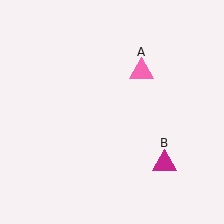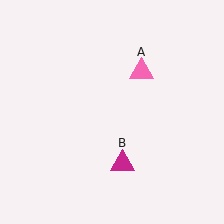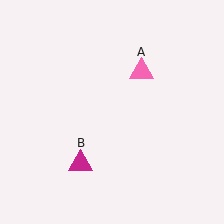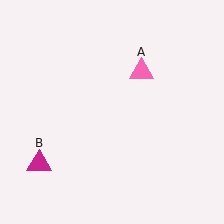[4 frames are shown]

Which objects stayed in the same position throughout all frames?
Pink triangle (object A) remained stationary.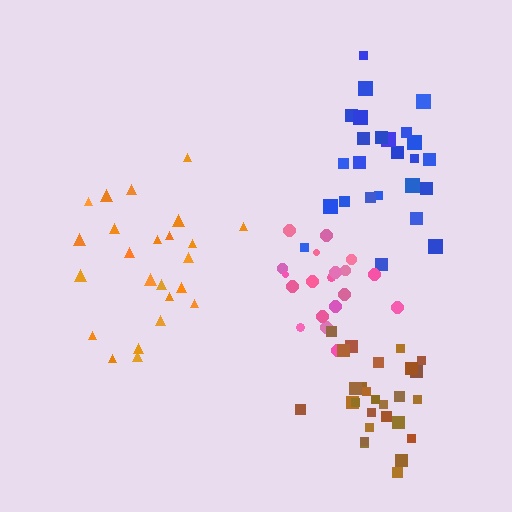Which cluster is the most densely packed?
Brown.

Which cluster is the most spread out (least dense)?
Orange.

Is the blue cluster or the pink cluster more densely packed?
Pink.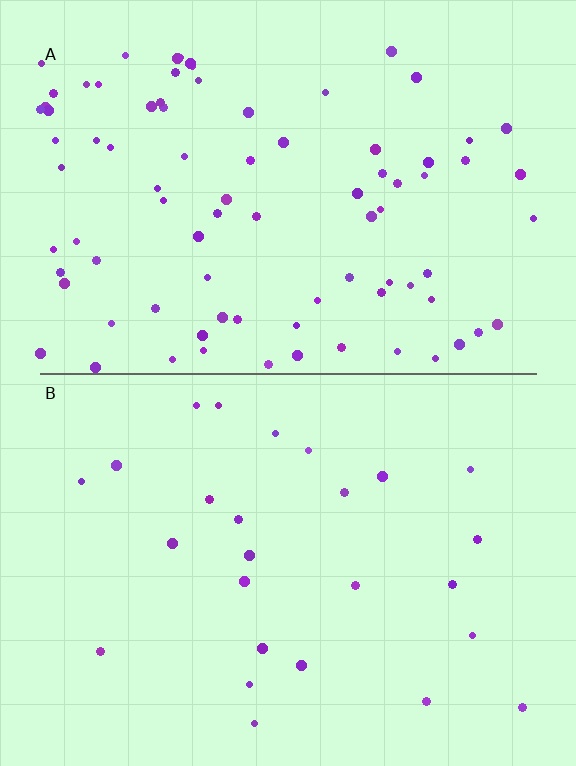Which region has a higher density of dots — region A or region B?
A (the top).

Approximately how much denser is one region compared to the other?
Approximately 3.3× — region A over region B.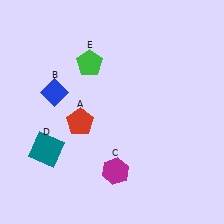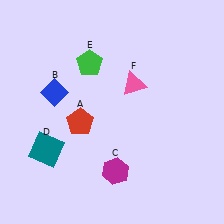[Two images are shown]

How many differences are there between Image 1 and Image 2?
There is 1 difference between the two images.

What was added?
A pink triangle (F) was added in Image 2.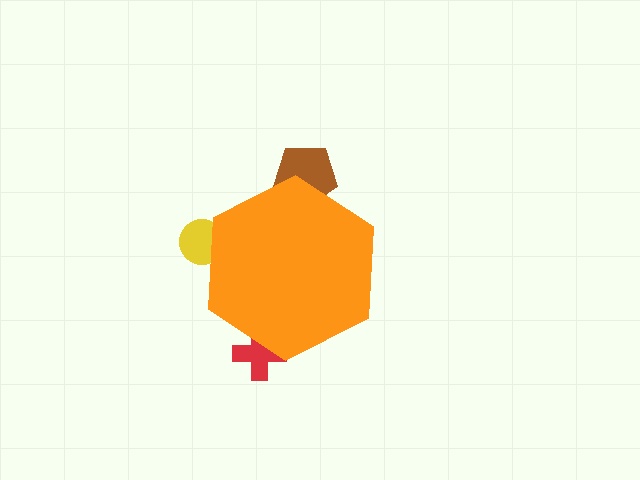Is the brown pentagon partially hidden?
Yes, the brown pentagon is partially hidden behind the orange hexagon.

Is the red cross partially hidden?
Yes, the red cross is partially hidden behind the orange hexagon.